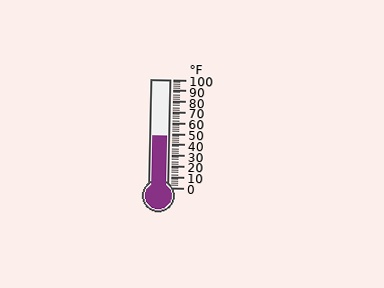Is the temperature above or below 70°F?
The temperature is below 70°F.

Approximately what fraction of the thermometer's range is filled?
The thermometer is filled to approximately 50% of its range.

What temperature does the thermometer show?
The thermometer shows approximately 48°F.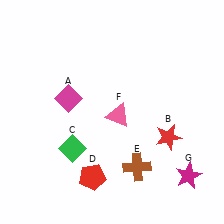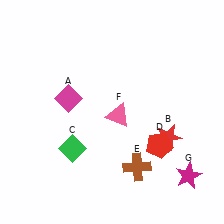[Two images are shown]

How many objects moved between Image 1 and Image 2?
1 object moved between the two images.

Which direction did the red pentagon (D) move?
The red pentagon (D) moved right.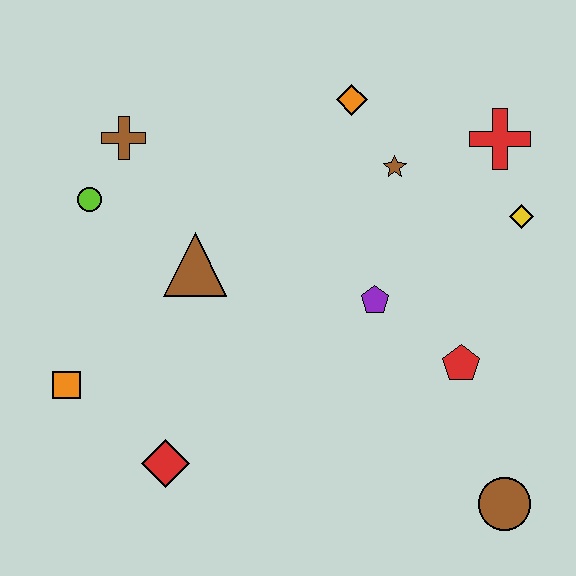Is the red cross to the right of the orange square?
Yes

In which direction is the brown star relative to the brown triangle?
The brown star is to the right of the brown triangle.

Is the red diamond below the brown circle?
No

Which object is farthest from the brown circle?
The brown cross is farthest from the brown circle.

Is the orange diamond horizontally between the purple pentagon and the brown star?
No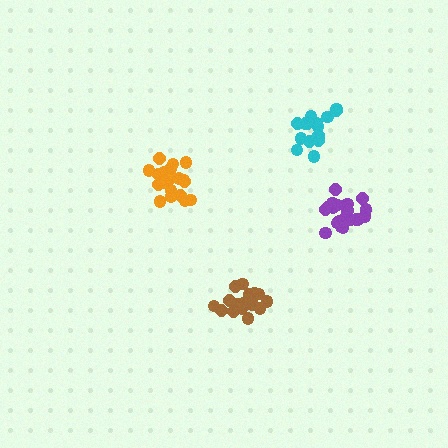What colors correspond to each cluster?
The clusters are colored: orange, cyan, brown, purple.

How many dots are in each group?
Group 1: 20 dots, Group 2: 17 dots, Group 3: 18 dots, Group 4: 21 dots (76 total).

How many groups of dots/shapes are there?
There are 4 groups.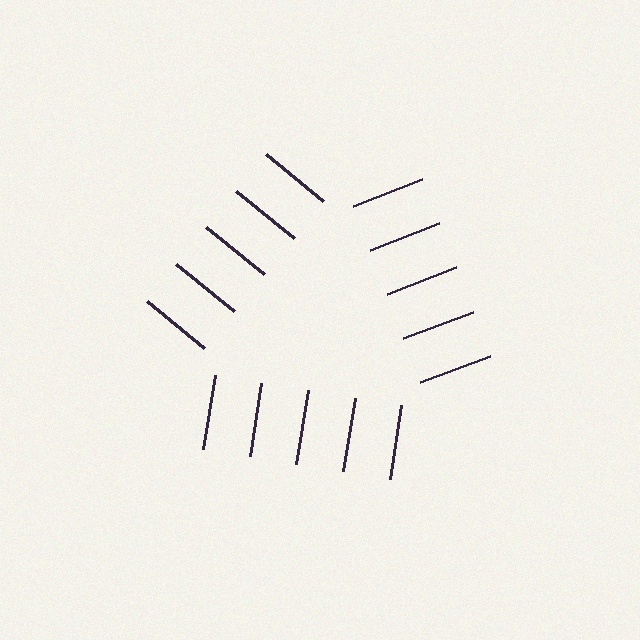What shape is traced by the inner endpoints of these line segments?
An illusory triangle — the line segments terminate on its edges but no continuous stroke is drawn.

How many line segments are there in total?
15 — 5 along each of the 3 edges.